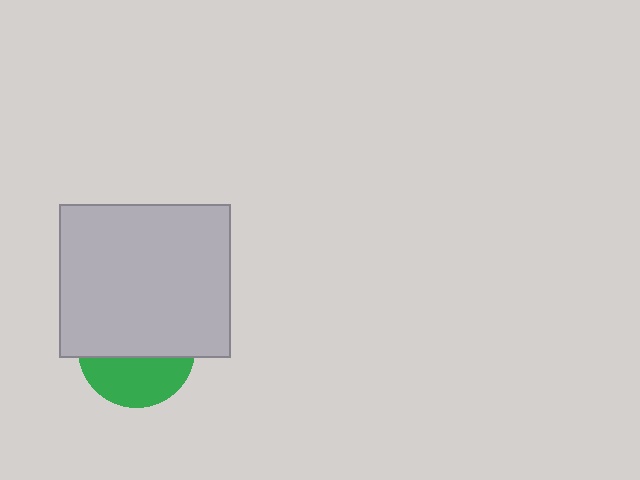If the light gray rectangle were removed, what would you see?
You would see the complete green circle.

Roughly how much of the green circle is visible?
A small part of it is visible (roughly 41%).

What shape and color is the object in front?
The object in front is a light gray rectangle.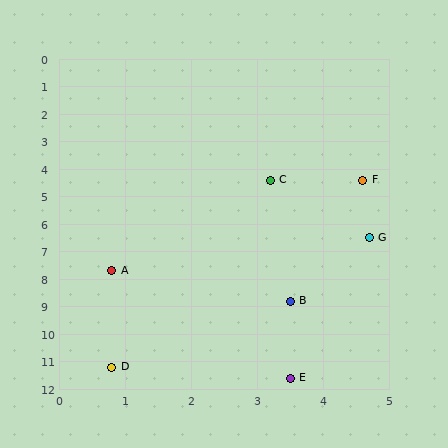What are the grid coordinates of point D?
Point D is at approximately (0.8, 11.2).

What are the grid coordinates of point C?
Point C is at approximately (3.2, 4.4).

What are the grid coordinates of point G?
Point G is at approximately (4.7, 6.5).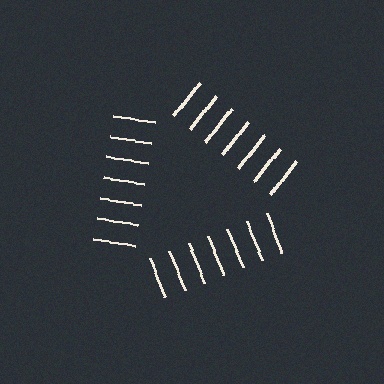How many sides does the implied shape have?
3 sides — the line-ends trace a triangle.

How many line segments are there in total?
21 — 7 along each of the 3 edges.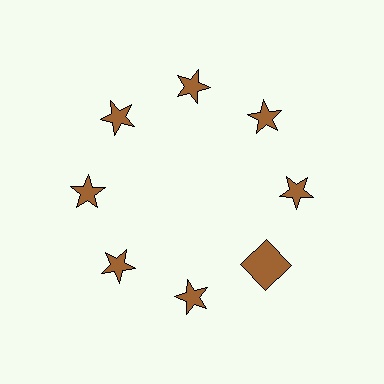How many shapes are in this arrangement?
There are 8 shapes arranged in a ring pattern.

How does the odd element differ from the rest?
It has a different shape: square instead of star.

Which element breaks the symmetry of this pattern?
The brown square at roughly the 4 o'clock position breaks the symmetry. All other shapes are brown stars.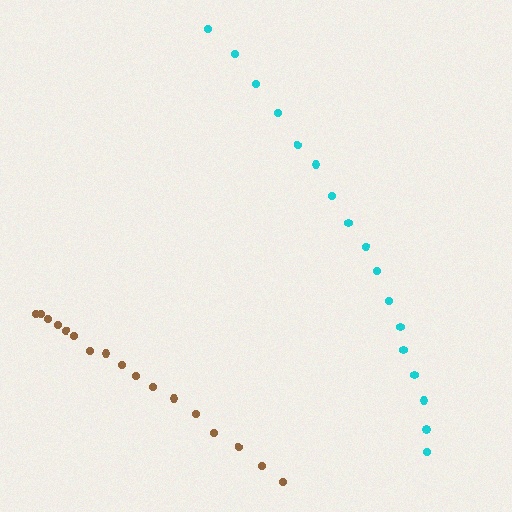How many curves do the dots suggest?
There are 2 distinct paths.